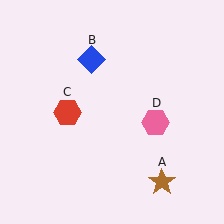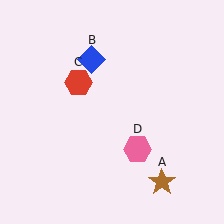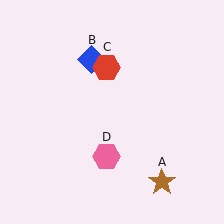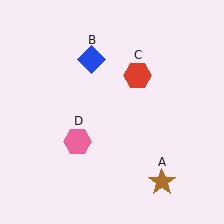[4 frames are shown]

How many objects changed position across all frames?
2 objects changed position: red hexagon (object C), pink hexagon (object D).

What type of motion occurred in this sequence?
The red hexagon (object C), pink hexagon (object D) rotated clockwise around the center of the scene.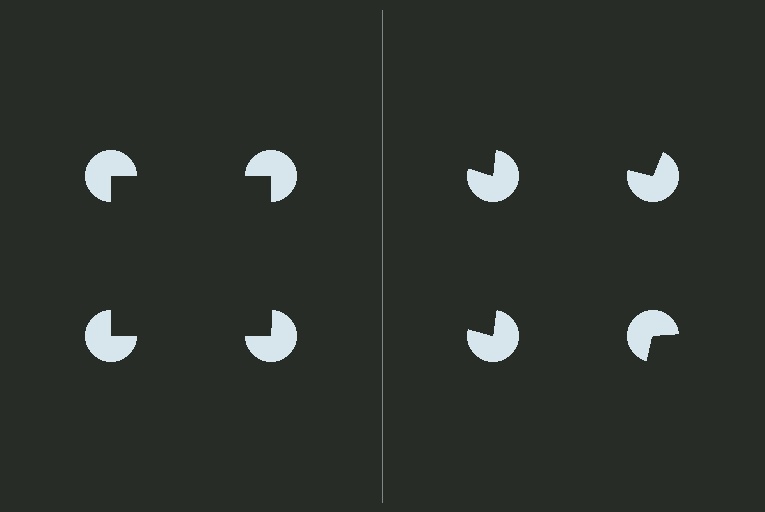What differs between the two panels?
The pac-man discs are positioned identically on both sides; only the wedge orientations differ. On the left they align to a square; on the right they are misaligned.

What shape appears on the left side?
An illusory square.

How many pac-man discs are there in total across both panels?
8 — 4 on each side.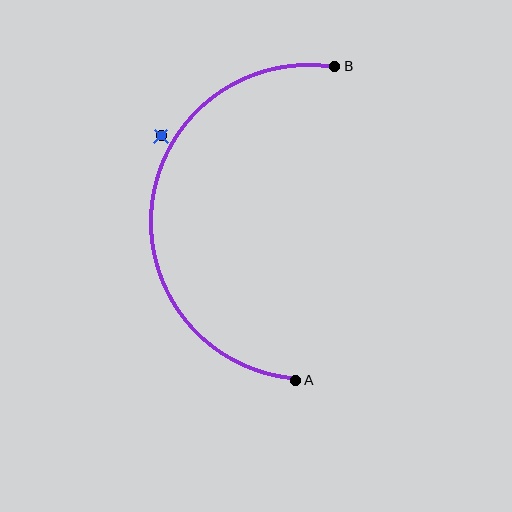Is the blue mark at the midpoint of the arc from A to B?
No — the blue mark does not lie on the arc at all. It sits slightly outside the curve.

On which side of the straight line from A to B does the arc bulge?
The arc bulges to the left of the straight line connecting A and B.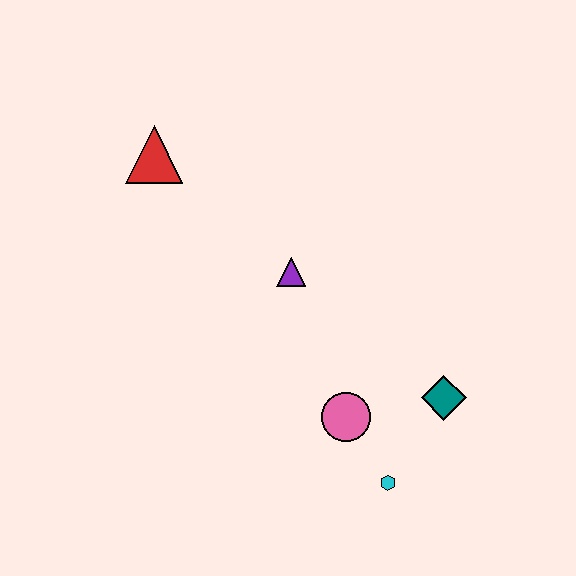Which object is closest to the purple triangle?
The pink circle is closest to the purple triangle.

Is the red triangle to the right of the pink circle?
No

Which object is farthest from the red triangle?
The cyan hexagon is farthest from the red triangle.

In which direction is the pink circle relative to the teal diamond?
The pink circle is to the left of the teal diamond.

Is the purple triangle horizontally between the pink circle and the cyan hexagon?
No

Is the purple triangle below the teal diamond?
No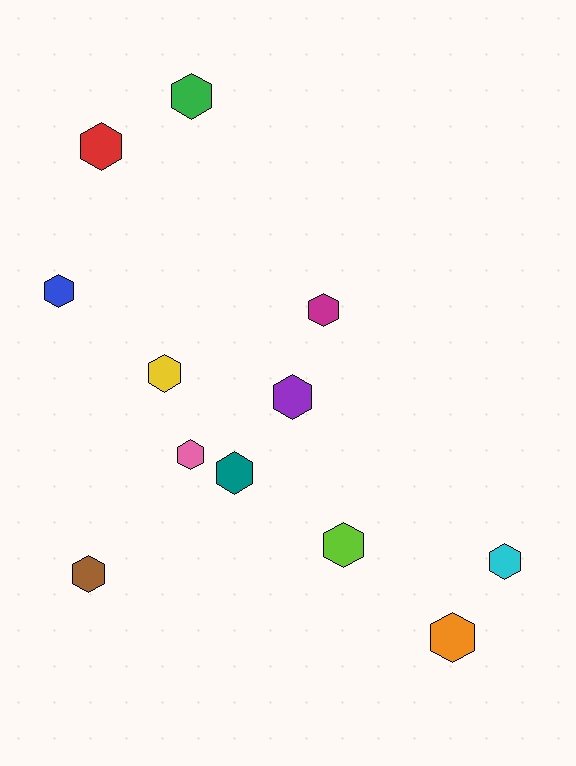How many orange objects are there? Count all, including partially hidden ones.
There is 1 orange object.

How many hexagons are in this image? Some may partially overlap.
There are 12 hexagons.